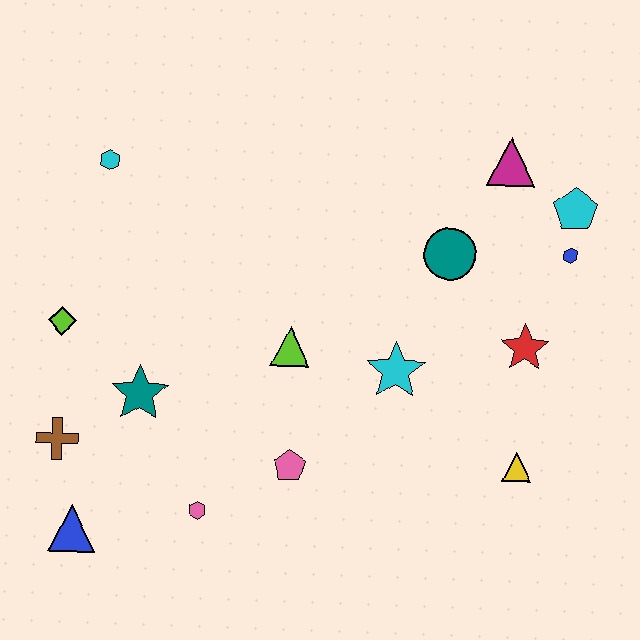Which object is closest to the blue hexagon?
The cyan pentagon is closest to the blue hexagon.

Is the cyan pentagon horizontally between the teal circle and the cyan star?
No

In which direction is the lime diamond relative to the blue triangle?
The lime diamond is above the blue triangle.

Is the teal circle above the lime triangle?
Yes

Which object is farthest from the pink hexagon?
The cyan pentagon is farthest from the pink hexagon.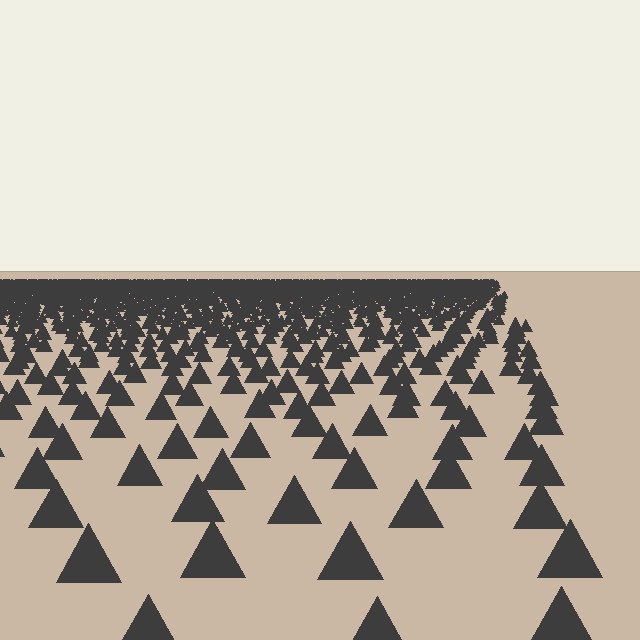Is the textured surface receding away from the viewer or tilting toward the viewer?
The surface is receding away from the viewer. Texture elements get smaller and denser toward the top.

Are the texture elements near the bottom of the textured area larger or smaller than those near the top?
Larger. Near the bottom, elements are closer to the viewer and appear at a bigger on-screen size.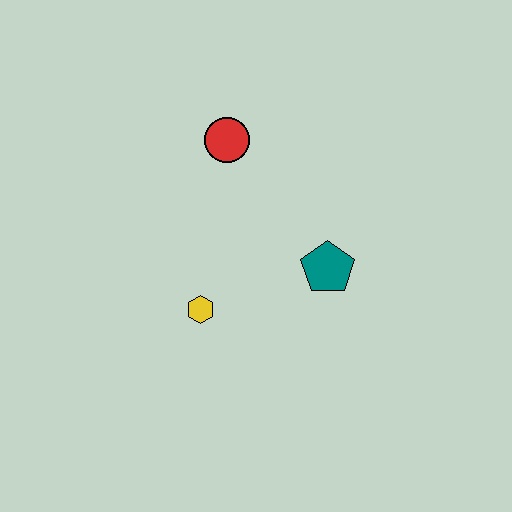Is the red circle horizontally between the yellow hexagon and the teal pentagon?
Yes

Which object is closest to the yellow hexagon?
The teal pentagon is closest to the yellow hexagon.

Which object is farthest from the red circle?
The yellow hexagon is farthest from the red circle.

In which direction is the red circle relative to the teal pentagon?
The red circle is above the teal pentagon.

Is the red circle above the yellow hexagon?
Yes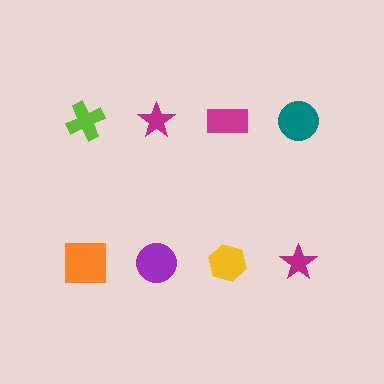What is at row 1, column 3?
A magenta rectangle.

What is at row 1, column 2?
A magenta star.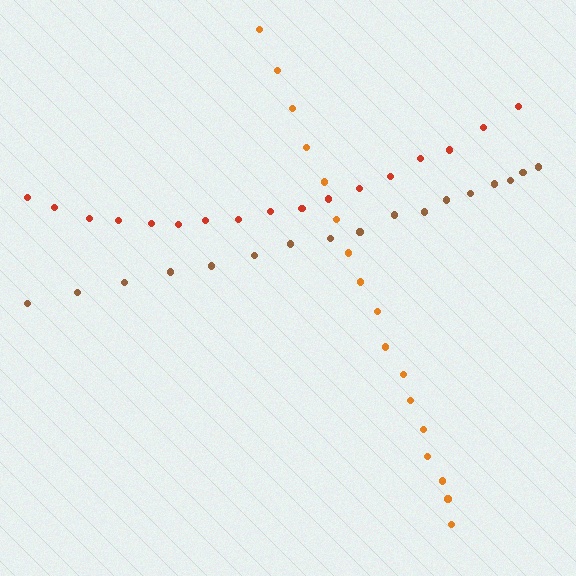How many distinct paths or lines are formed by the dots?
There are 3 distinct paths.